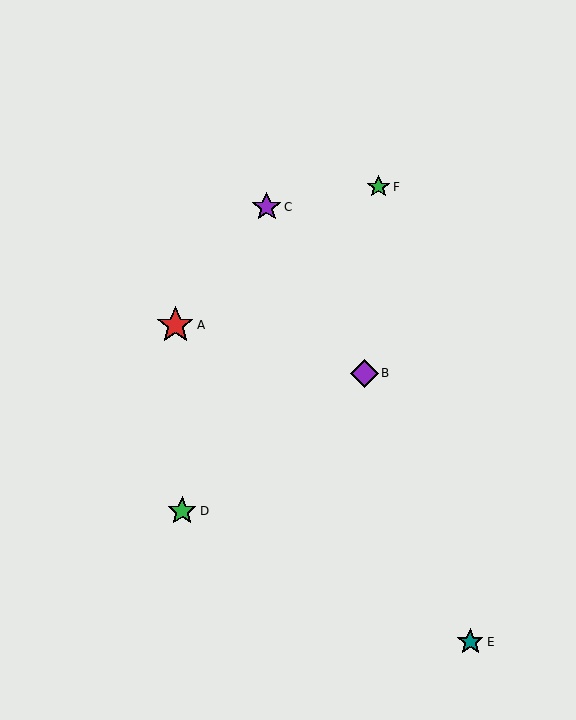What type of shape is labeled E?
Shape E is a teal star.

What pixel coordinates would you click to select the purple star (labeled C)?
Click at (267, 207) to select the purple star C.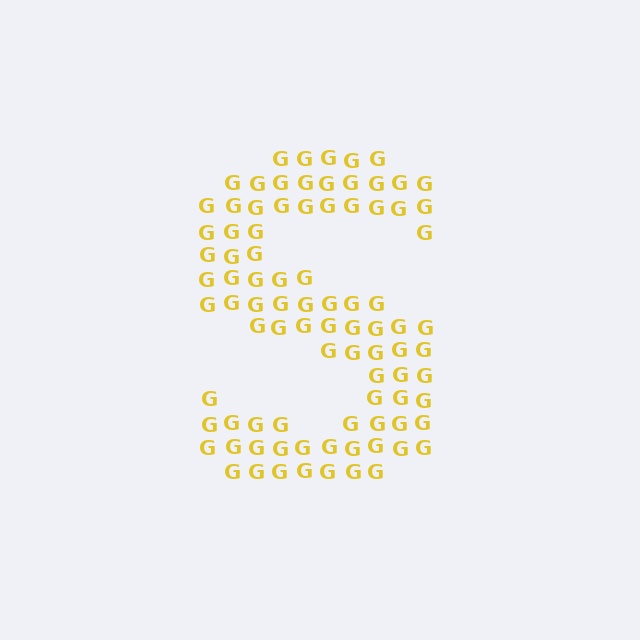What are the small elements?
The small elements are letter G's.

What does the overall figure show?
The overall figure shows the letter S.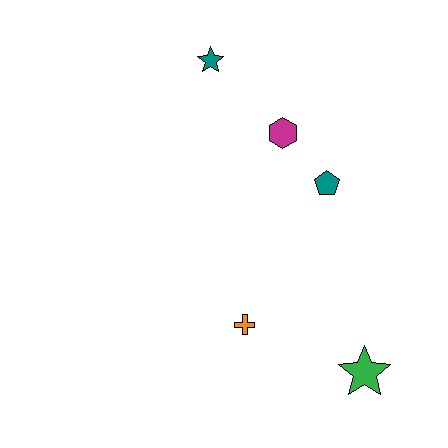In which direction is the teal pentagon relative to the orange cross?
The teal pentagon is above the orange cross.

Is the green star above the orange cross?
No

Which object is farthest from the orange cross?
The teal star is farthest from the orange cross.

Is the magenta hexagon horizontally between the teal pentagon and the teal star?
Yes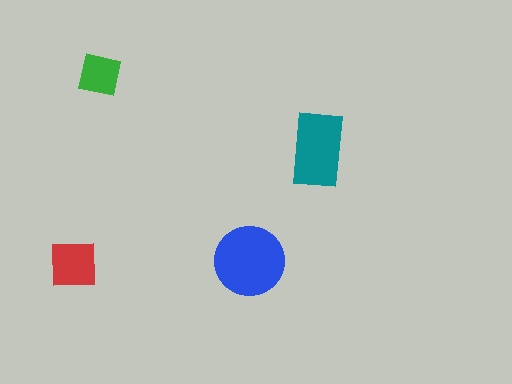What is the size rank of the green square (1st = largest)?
4th.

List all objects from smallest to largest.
The green square, the red square, the teal rectangle, the blue circle.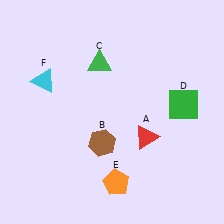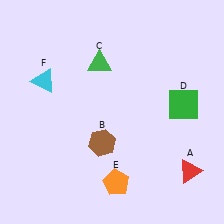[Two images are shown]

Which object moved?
The red triangle (A) moved right.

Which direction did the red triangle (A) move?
The red triangle (A) moved right.